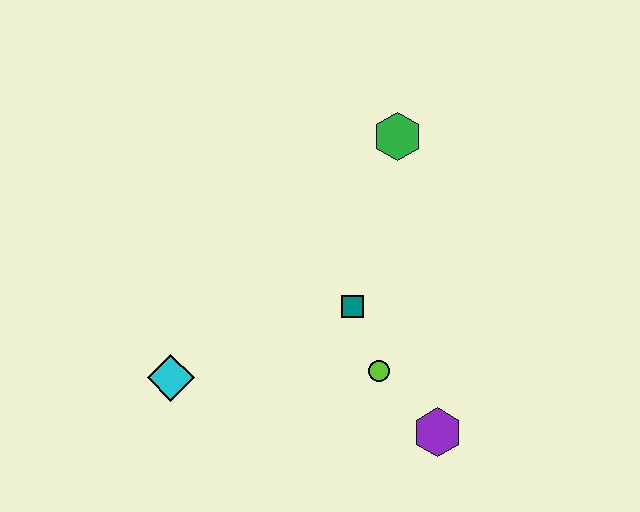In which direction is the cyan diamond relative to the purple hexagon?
The cyan diamond is to the left of the purple hexagon.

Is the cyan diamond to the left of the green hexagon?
Yes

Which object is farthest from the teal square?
The cyan diamond is farthest from the teal square.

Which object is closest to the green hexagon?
The teal square is closest to the green hexagon.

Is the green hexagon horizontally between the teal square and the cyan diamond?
No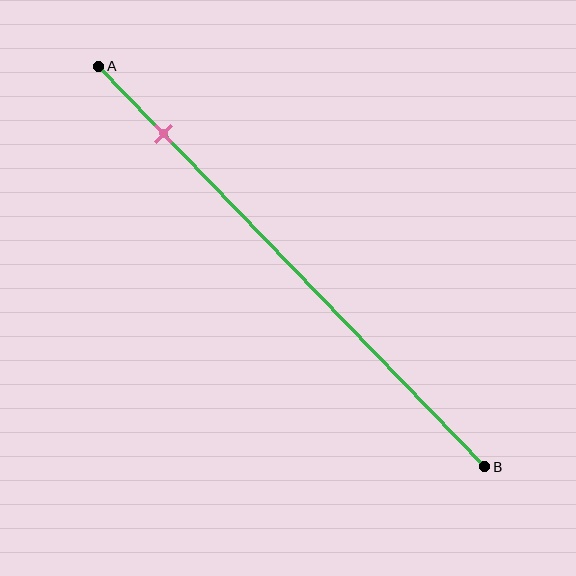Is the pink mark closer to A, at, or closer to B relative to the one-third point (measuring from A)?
The pink mark is closer to point A than the one-third point of segment AB.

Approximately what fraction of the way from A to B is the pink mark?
The pink mark is approximately 15% of the way from A to B.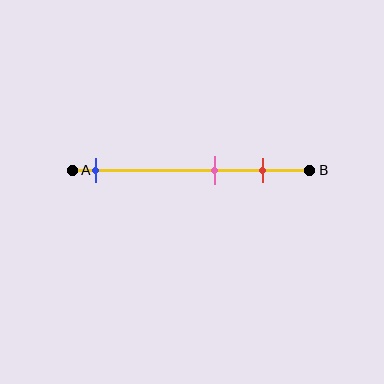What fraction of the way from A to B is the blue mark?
The blue mark is approximately 10% (0.1) of the way from A to B.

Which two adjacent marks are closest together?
The pink and red marks are the closest adjacent pair.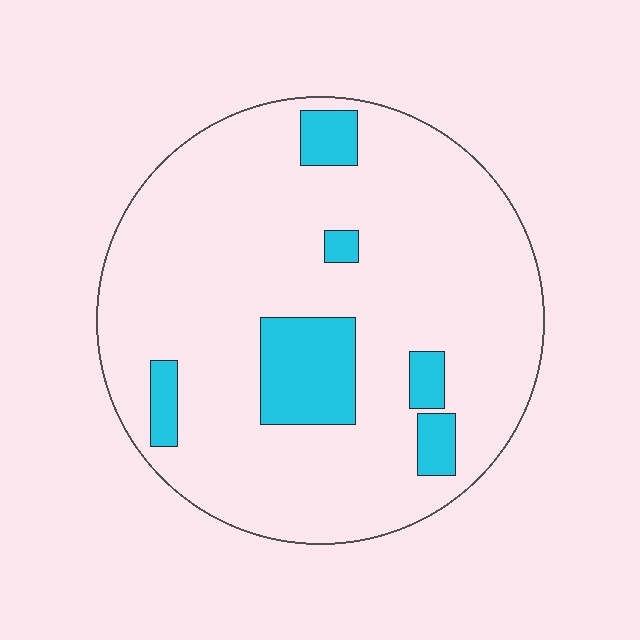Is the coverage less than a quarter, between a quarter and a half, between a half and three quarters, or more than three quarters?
Less than a quarter.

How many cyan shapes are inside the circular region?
6.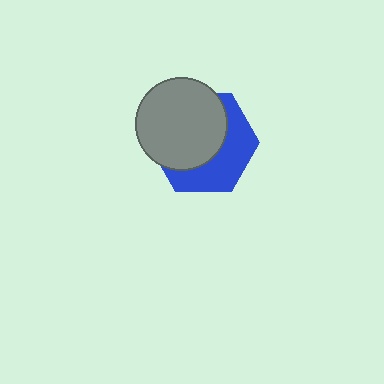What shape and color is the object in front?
The object in front is a gray circle.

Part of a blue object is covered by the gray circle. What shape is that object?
It is a hexagon.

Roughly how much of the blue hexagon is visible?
A small part of it is visible (roughly 43%).